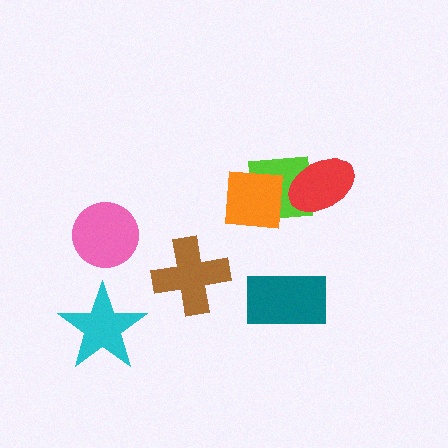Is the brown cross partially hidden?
No, no other shape covers it.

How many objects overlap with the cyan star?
0 objects overlap with the cyan star.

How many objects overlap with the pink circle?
0 objects overlap with the pink circle.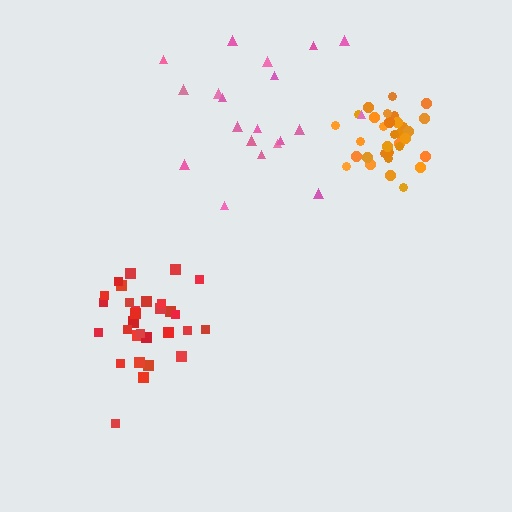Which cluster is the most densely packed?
Orange.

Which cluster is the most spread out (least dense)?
Pink.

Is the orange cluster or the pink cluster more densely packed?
Orange.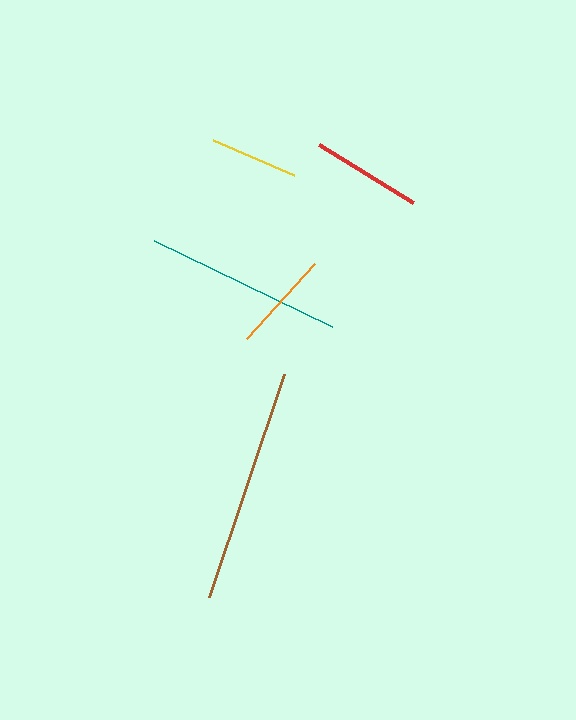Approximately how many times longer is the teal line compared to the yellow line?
The teal line is approximately 2.2 times the length of the yellow line.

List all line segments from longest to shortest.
From longest to shortest: brown, teal, red, orange, yellow.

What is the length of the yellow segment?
The yellow segment is approximately 88 pixels long.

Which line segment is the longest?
The brown line is the longest at approximately 235 pixels.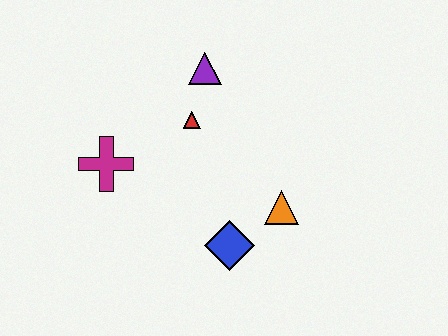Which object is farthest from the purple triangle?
The blue diamond is farthest from the purple triangle.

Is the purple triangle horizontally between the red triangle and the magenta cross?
No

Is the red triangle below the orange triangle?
No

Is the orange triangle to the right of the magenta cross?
Yes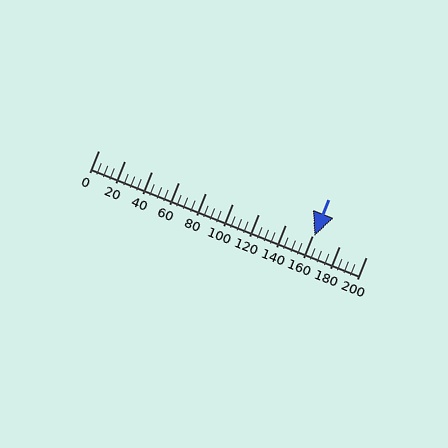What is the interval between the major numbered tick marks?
The major tick marks are spaced 20 units apart.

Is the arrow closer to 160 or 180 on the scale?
The arrow is closer to 160.